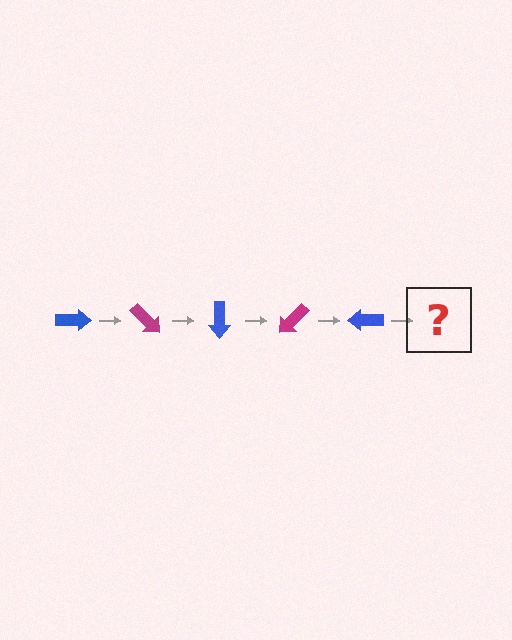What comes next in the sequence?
The next element should be a magenta arrow, rotated 225 degrees from the start.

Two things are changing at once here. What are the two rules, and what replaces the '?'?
The two rules are that it rotates 45 degrees each step and the color cycles through blue and magenta. The '?' should be a magenta arrow, rotated 225 degrees from the start.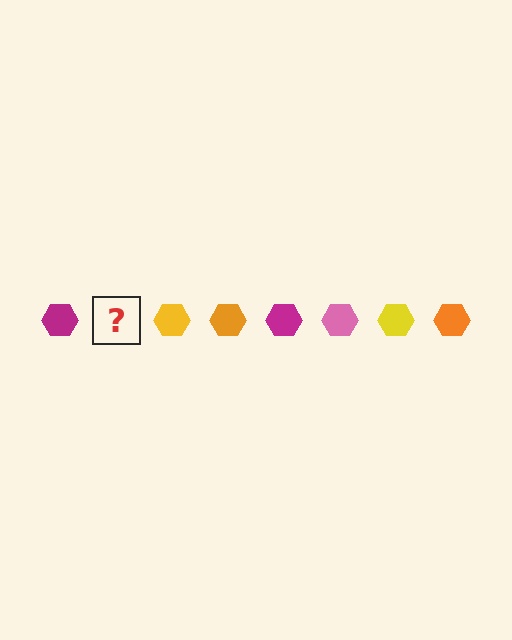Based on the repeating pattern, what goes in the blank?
The blank should be a pink hexagon.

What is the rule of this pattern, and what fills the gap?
The rule is that the pattern cycles through magenta, pink, yellow, orange hexagons. The gap should be filled with a pink hexagon.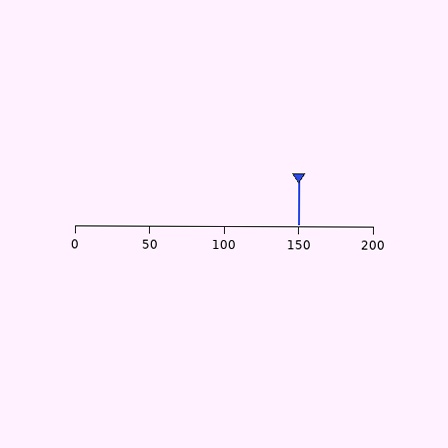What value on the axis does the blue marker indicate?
The marker indicates approximately 150.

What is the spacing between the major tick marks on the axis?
The major ticks are spaced 50 apart.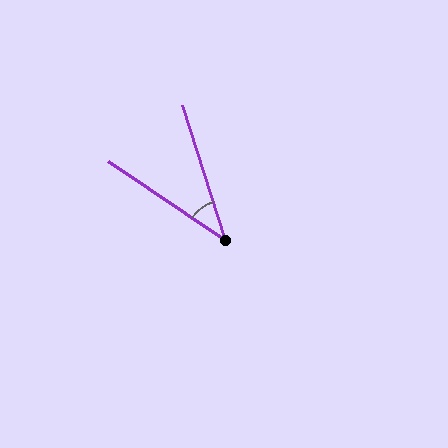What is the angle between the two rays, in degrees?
Approximately 38 degrees.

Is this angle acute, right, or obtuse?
It is acute.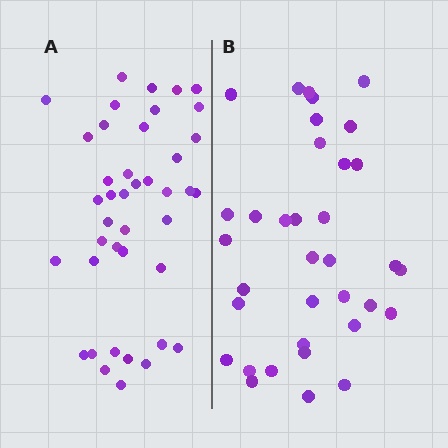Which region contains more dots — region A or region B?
Region A (the left region) has more dots.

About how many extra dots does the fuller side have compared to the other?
Region A has about 6 more dots than region B.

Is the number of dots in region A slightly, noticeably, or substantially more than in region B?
Region A has only slightly more — the two regions are fairly close. The ratio is roughly 1.2 to 1.